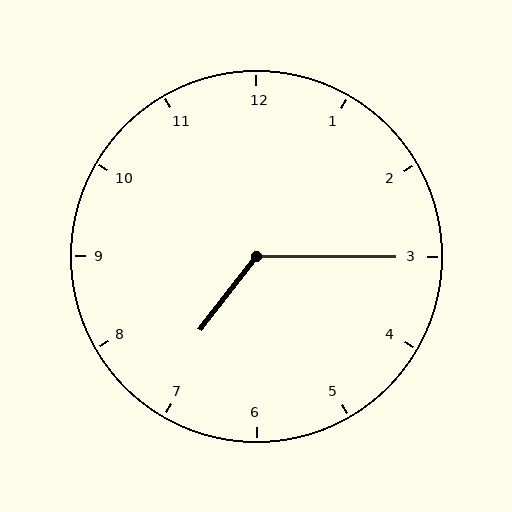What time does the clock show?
7:15.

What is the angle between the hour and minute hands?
Approximately 128 degrees.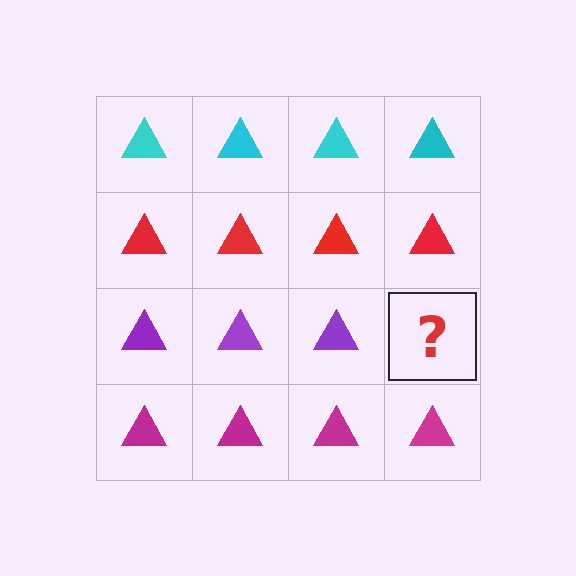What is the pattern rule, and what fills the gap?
The rule is that each row has a consistent color. The gap should be filled with a purple triangle.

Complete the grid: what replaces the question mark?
The question mark should be replaced with a purple triangle.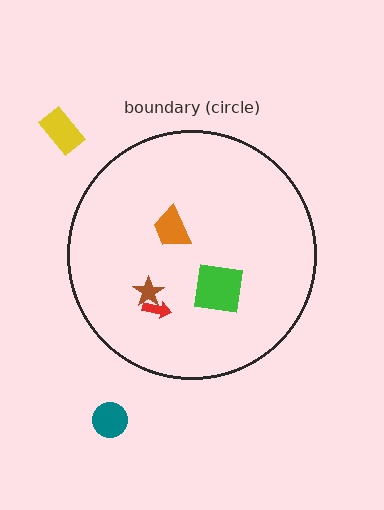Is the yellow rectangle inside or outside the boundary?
Outside.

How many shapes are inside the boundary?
4 inside, 2 outside.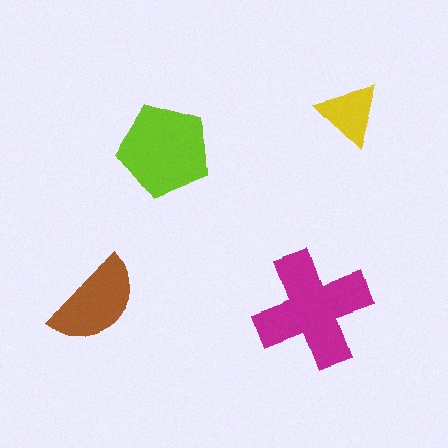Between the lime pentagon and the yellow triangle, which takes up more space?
The lime pentagon.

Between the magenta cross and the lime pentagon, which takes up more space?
The magenta cross.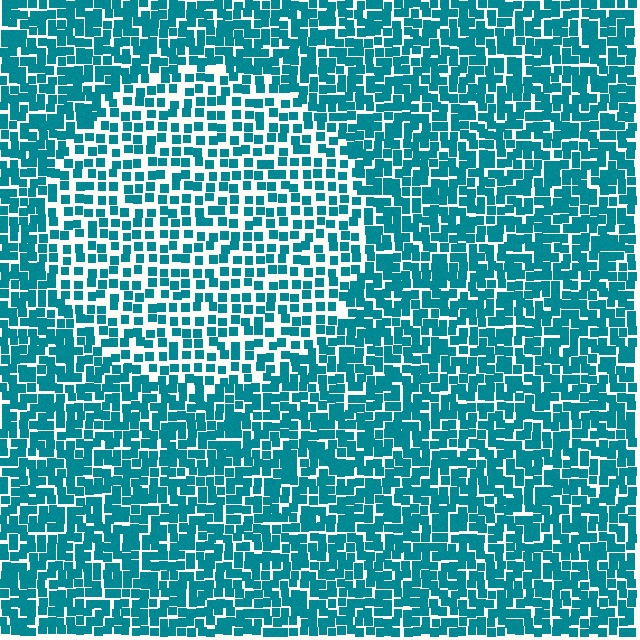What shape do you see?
I see a circle.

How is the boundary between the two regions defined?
The boundary is defined by a change in element density (approximately 1.7x ratio). All elements are the same color, size, and shape.